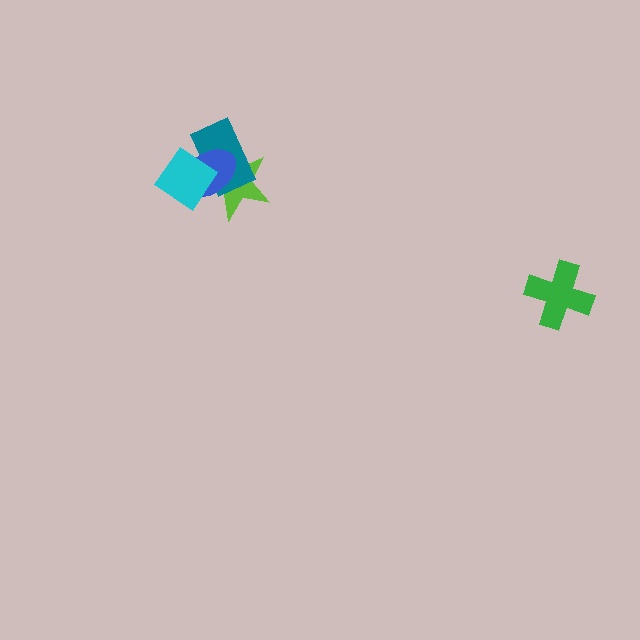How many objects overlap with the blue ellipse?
3 objects overlap with the blue ellipse.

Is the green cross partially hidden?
No, no other shape covers it.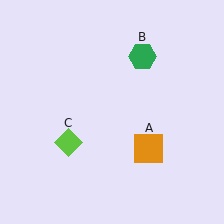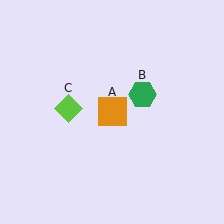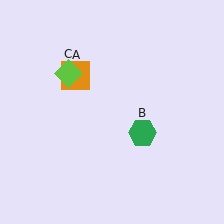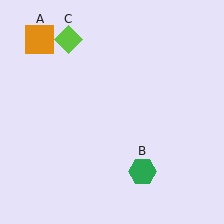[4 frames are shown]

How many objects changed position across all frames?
3 objects changed position: orange square (object A), green hexagon (object B), lime diamond (object C).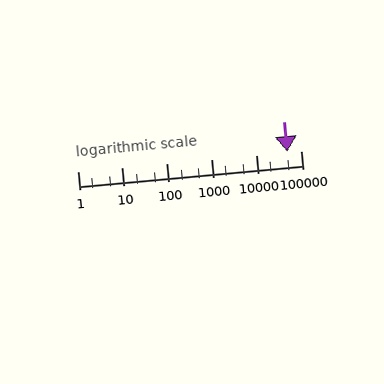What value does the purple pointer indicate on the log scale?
The pointer indicates approximately 49000.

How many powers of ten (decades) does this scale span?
The scale spans 5 decades, from 1 to 100000.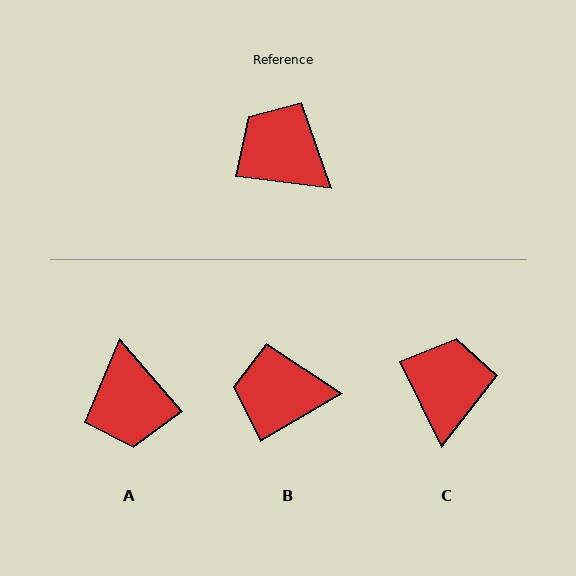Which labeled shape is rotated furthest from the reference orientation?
A, about 138 degrees away.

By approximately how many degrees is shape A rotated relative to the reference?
Approximately 138 degrees counter-clockwise.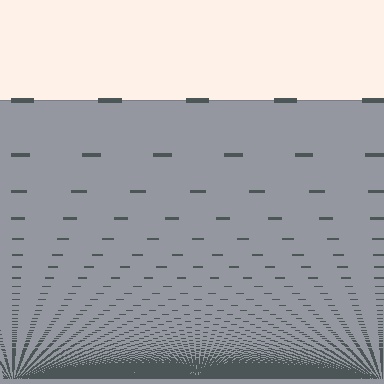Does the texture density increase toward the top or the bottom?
Density increases toward the bottom.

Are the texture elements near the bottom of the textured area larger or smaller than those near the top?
Smaller. The gradient is inverted — elements near the bottom are smaller and denser.